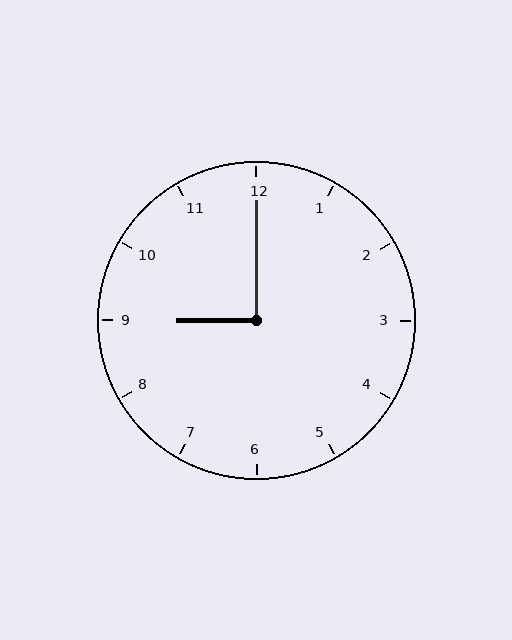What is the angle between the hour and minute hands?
Approximately 90 degrees.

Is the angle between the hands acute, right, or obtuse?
It is right.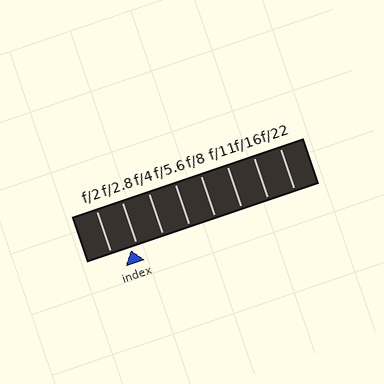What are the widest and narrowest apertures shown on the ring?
The widest aperture shown is f/2 and the narrowest is f/22.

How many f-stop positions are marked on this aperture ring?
There are 8 f-stop positions marked.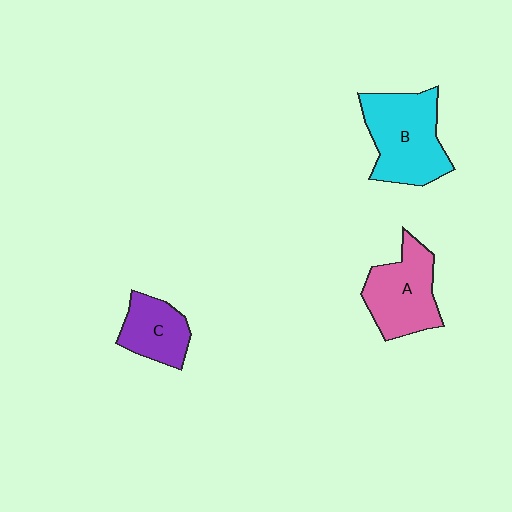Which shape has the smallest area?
Shape C (purple).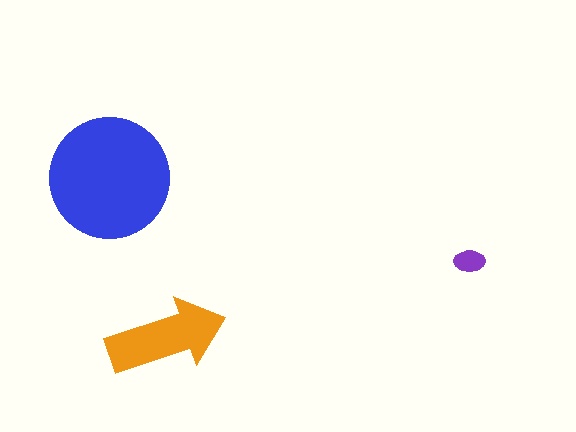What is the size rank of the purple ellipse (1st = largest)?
3rd.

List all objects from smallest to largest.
The purple ellipse, the orange arrow, the blue circle.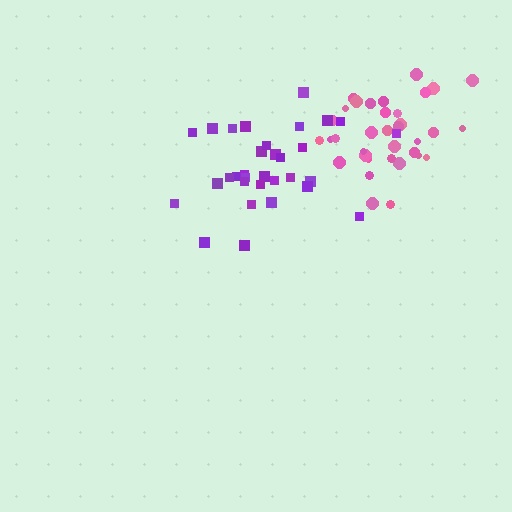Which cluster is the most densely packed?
Pink.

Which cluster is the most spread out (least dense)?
Purple.